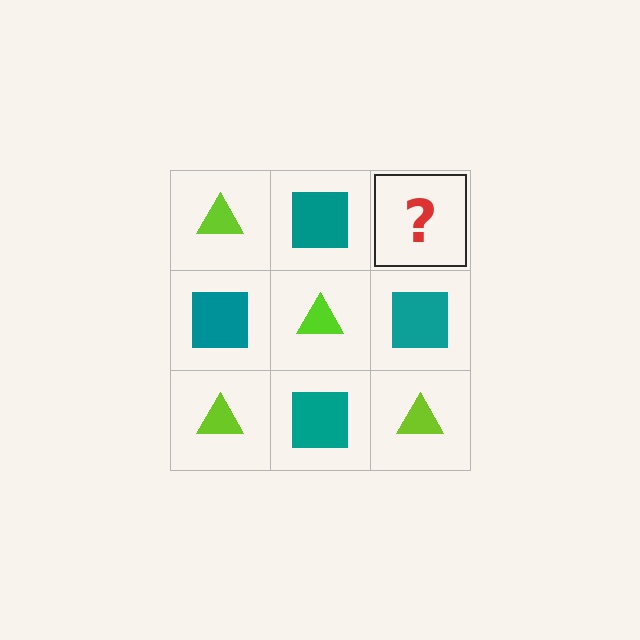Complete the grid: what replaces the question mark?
The question mark should be replaced with a lime triangle.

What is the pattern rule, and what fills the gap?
The rule is that it alternates lime triangle and teal square in a checkerboard pattern. The gap should be filled with a lime triangle.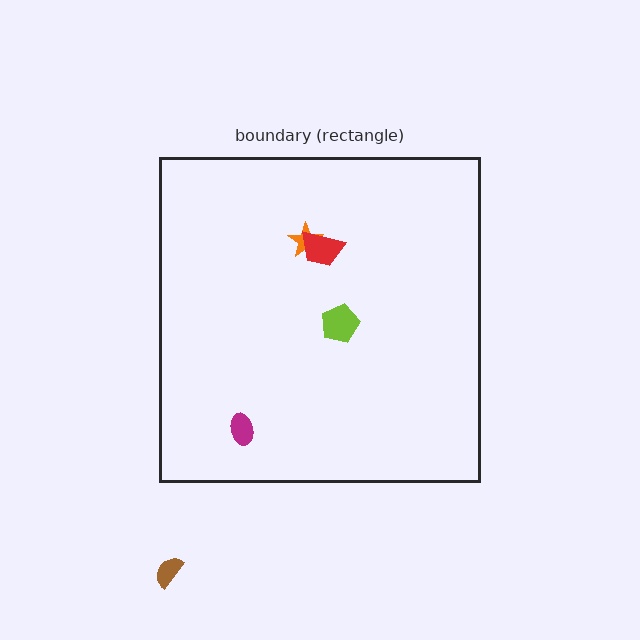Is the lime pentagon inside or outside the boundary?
Inside.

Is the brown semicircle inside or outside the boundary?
Outside.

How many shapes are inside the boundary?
4 inside, 1 outside.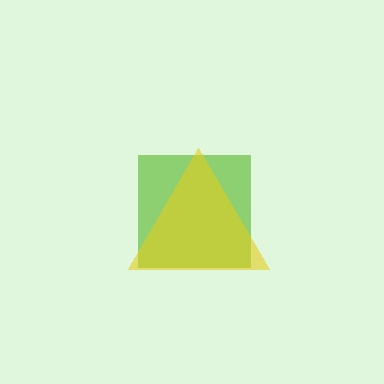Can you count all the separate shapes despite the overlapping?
Yes, there are 2 separate shapes.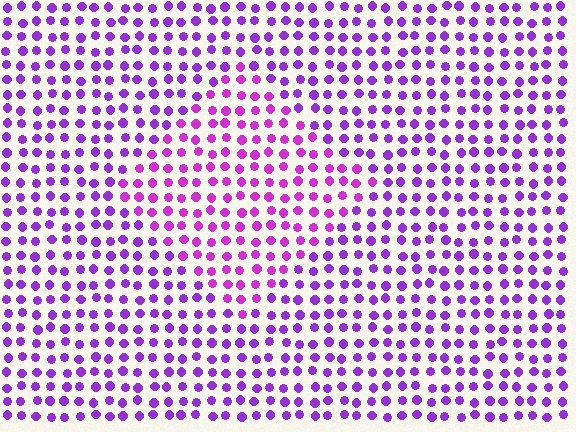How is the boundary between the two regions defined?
The boundary is defined purely by a slight shift in hue (about 23 degrees). Spacing, size, and orientation are identical on both sides.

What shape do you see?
I see a diamond.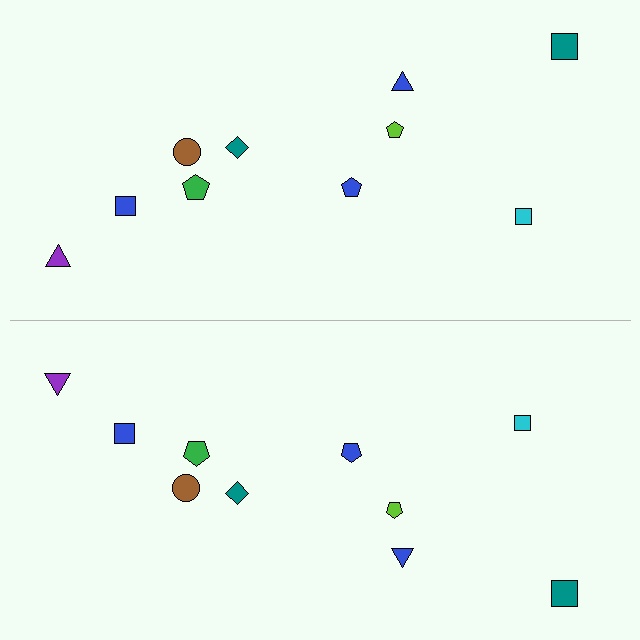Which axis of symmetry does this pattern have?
The pattern has a horizontal axis of symmetry running through the center of the image.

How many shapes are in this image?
There are 20 shapes in this image.